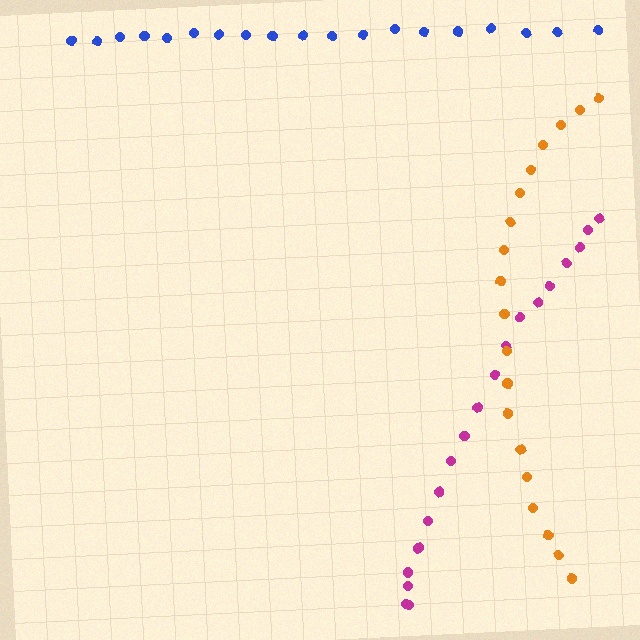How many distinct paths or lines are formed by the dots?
There are 3 distinct paths.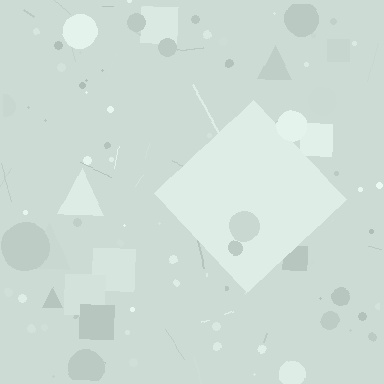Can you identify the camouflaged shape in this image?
The camouflaged shape is a diamond.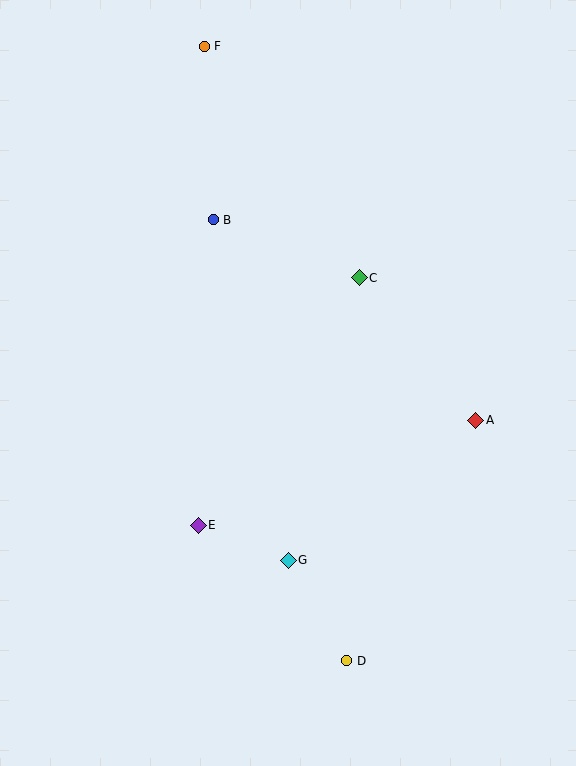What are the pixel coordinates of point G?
Point G is at (288, 560).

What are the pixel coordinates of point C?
Point C is at (359, 278).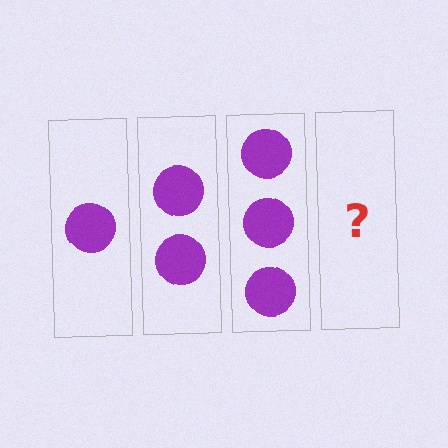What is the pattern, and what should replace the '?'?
The pattern is that each step adds one more circle. The '?' should be 4 circles.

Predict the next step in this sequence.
The next step is 4 circles.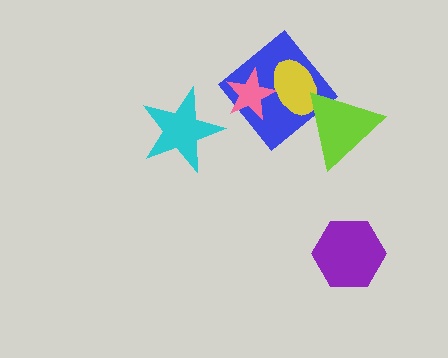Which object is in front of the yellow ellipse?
The lime triangle is in front of the yellow ellipse.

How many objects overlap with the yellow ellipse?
3 objects overlap with the yellow ellipse.